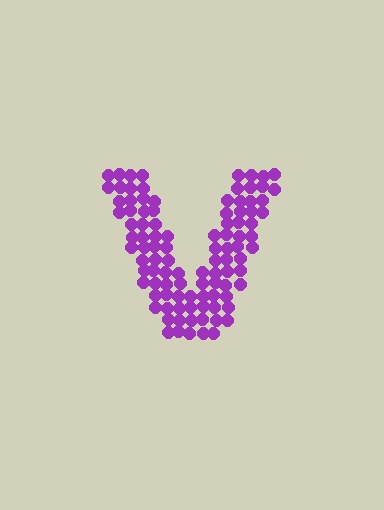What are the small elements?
The small elements are circles.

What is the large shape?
The large shape is the letter V.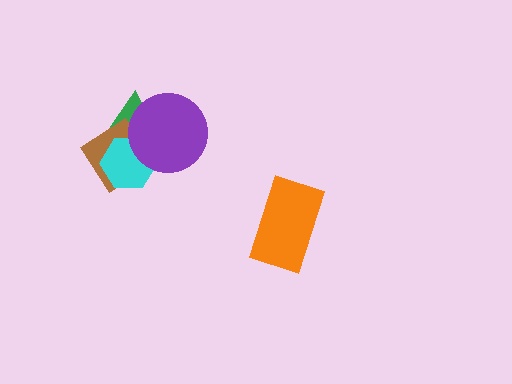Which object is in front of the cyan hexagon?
The purple circle is in front of the cyan hexagon.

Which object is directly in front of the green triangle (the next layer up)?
The brown diamond is directly in front of the green triangle.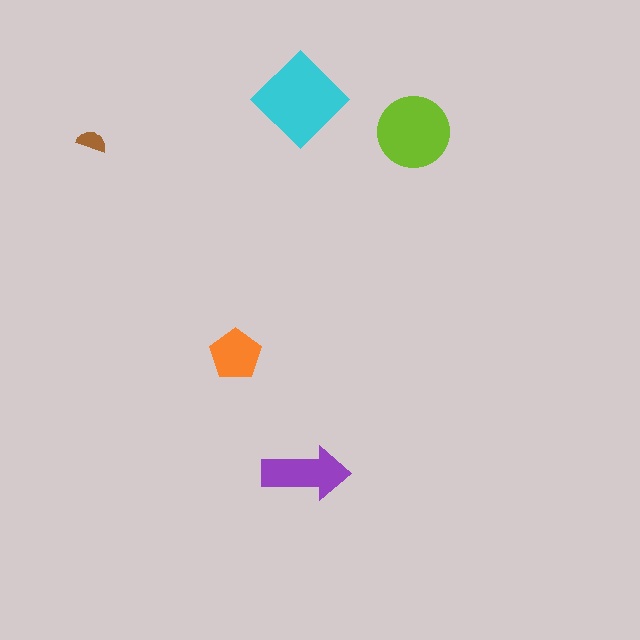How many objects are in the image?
There are 5 objects in the image.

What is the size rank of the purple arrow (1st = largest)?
3rd.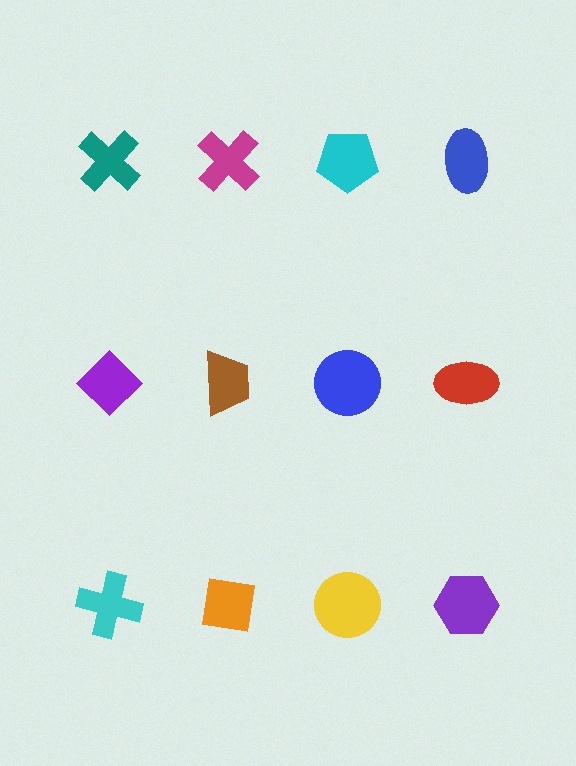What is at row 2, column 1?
A purple diamond.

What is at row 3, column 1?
A cyan cross.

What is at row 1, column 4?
A blue ellipse.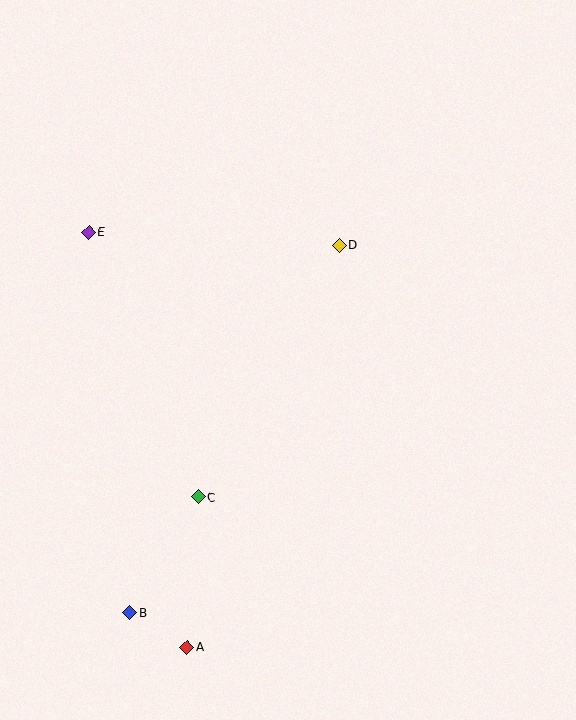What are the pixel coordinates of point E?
Point E is at (89, 232).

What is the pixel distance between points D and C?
The distance between D and C is 289 pixels.